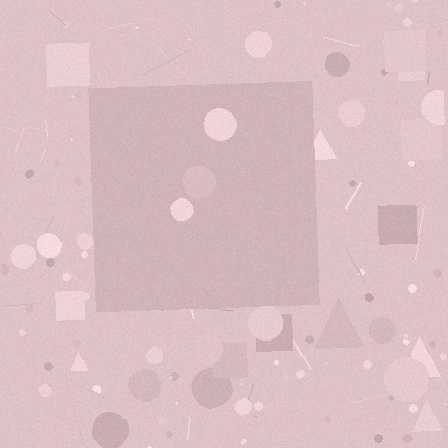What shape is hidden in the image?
A square is hidden in the image.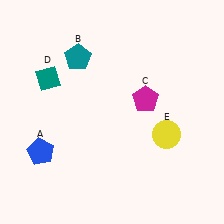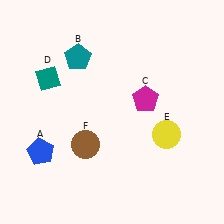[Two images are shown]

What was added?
A brown circle (F) was added in Image 2.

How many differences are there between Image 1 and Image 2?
There is 1 difference between the two images.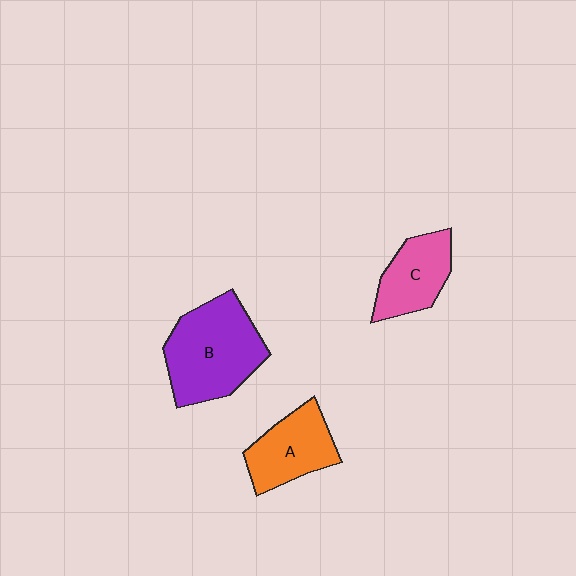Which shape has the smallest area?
Shape C (pink).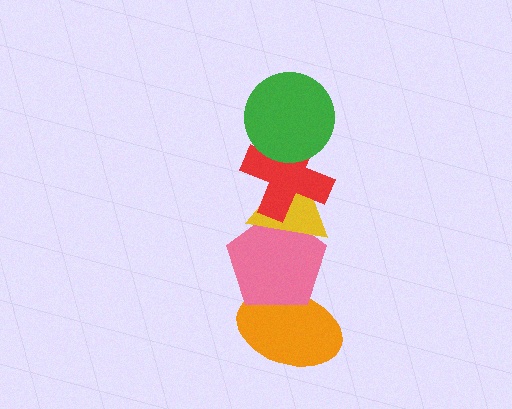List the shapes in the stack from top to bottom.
From top to bottom: the green circle, the red cross, the yellow triangle, the pink pentagon, the orange ellipse.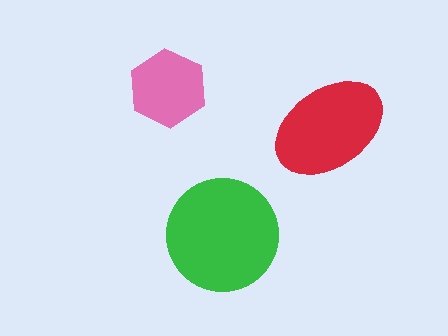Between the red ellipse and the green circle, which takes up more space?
The green circle.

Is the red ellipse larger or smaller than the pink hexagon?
Larger.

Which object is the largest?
The green circle.